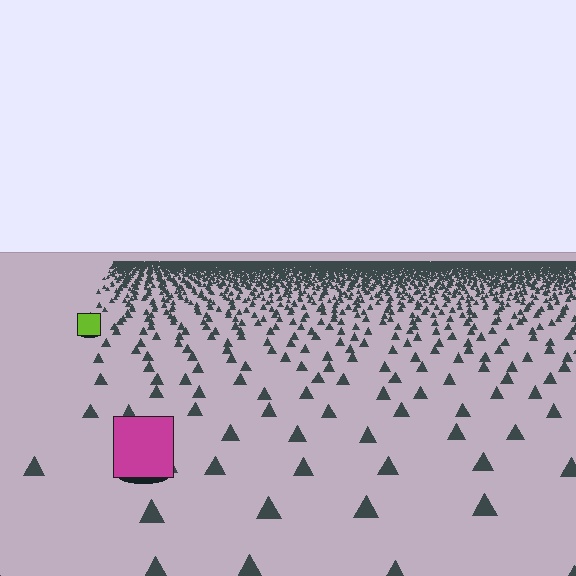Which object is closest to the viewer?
The magenta square is closest. The texture marks near it are larger and more spread out.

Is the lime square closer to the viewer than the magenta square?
No. The magenta square is closer — you can tell from the texture gradient: the ground texture is coarser near it.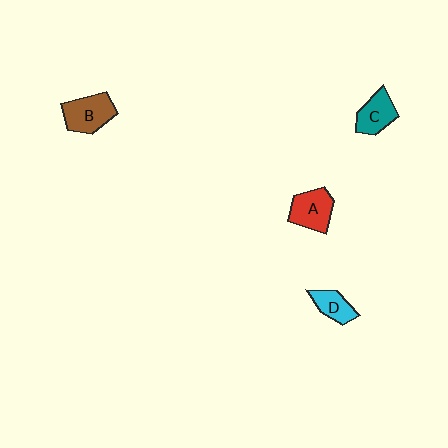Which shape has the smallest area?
Shape D (cyan).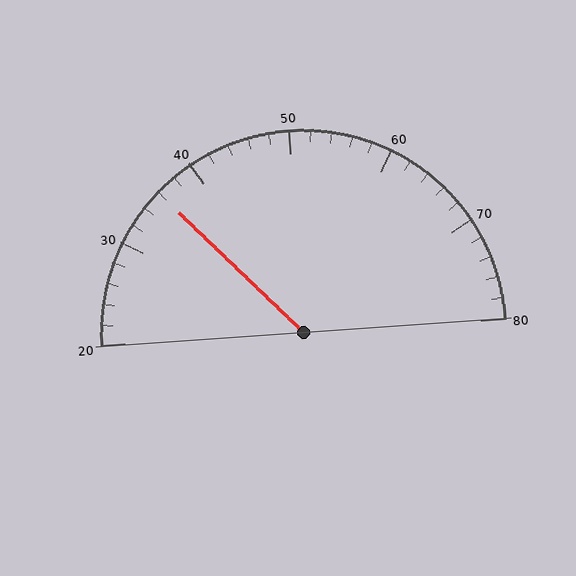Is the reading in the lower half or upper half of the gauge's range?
The reading is in the lower half of the range (20 to 80).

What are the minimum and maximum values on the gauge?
The gauge ranges from 20 to 80.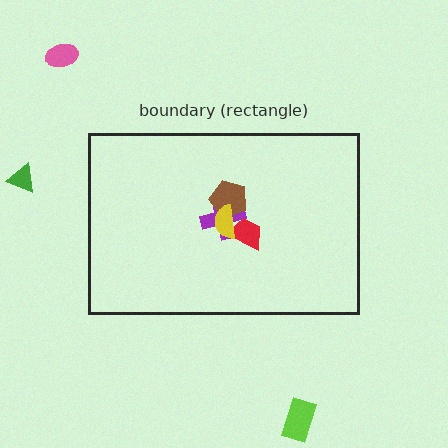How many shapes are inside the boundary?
4 inside, 3 outside.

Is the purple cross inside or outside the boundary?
Inside.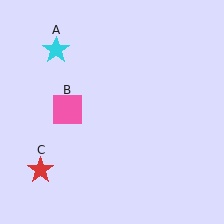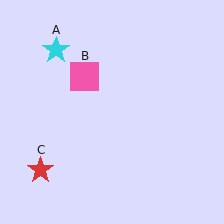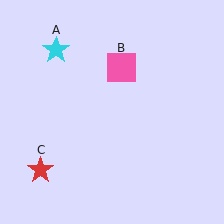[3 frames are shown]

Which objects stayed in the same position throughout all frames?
Cyan star (object A) and red star (object C) remained stationary.